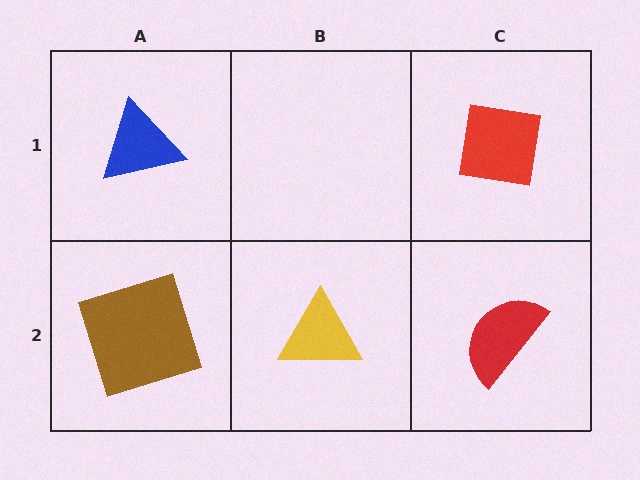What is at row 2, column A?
A brown square.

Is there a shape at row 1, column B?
No, that cell is empty.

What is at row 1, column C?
A red square.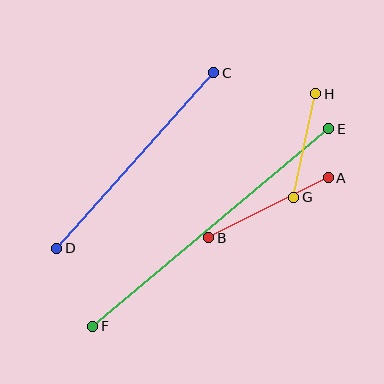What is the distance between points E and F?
The distance is approximately 308 pixels.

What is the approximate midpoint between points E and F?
The midpoint is at approximately (211, 228) pixels.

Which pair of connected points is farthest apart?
Points E and F are farthest apart.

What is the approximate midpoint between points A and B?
The midpoint is at approximately (269, 208) pixels.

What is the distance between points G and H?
The distance is approximately 105 pixels.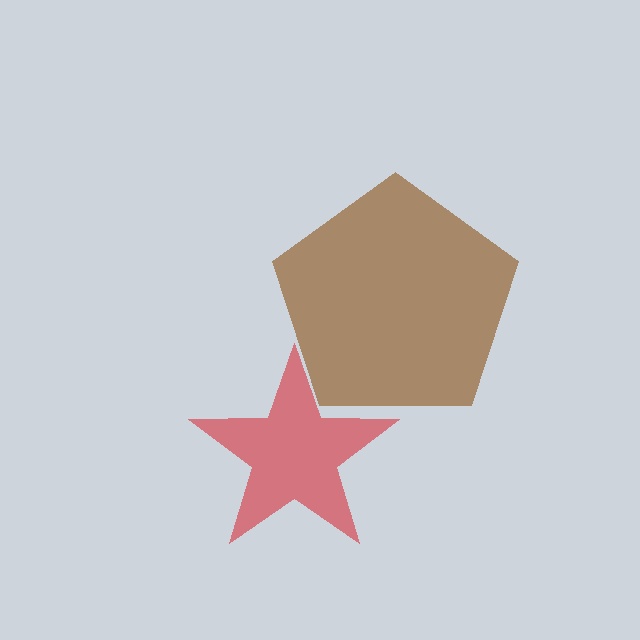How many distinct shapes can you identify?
There are 2 distinct shapes: a brown pentagon, a red star.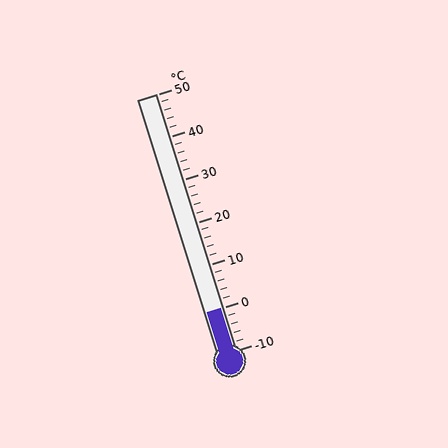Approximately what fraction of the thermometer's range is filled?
The thermometer is filled to approximately 15% of its range.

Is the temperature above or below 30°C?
The temperature is below 30°C.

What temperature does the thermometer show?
The thermometer shows approximately 0°C.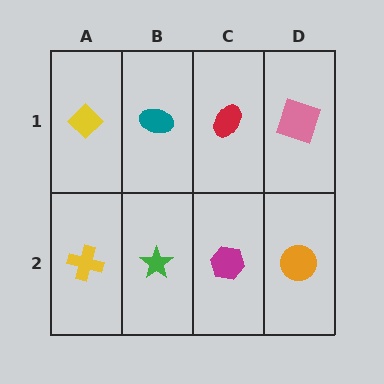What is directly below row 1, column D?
An orange circle.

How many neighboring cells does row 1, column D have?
2.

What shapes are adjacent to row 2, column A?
A yellow diamond (row 1, column A), a green star (row 2, column B).